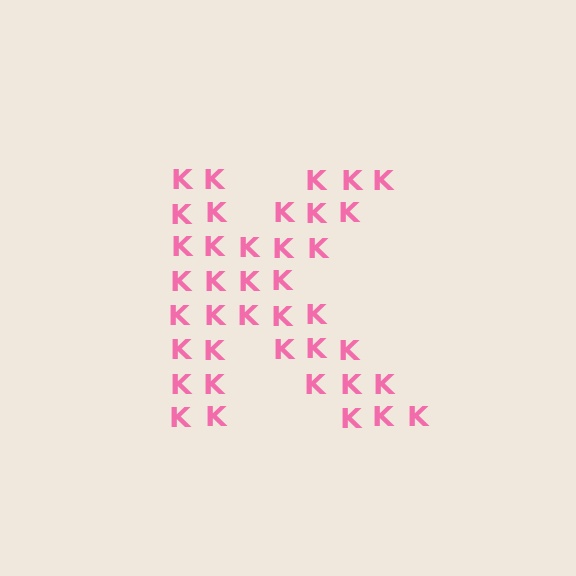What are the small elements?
The small elements are letter K's.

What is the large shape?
The large shape is the letter K.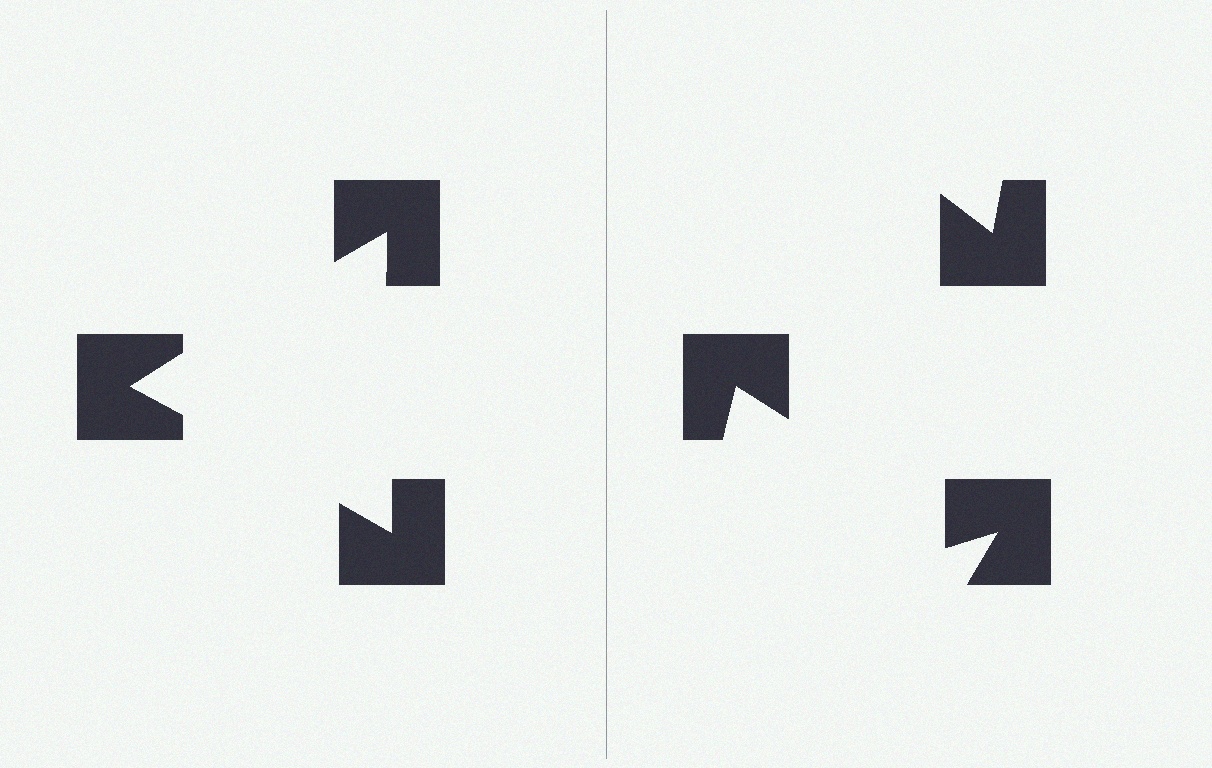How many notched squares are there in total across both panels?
6 — 3 on each side.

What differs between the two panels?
The notched squares are positioned identically on both sides; only the wedge orientations differ. On the left they align to a triangle; on the right they are misaligned.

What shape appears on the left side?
An illusory triangle.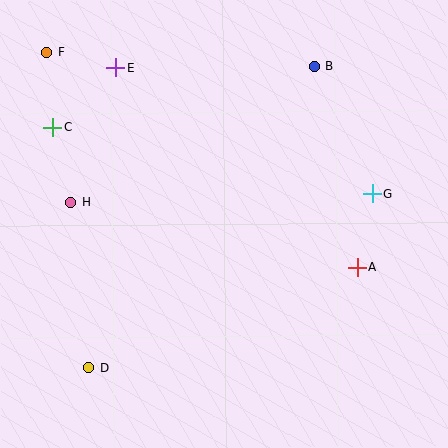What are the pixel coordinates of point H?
Point H is at (71, 202).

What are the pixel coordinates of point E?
Point E is at (116, 68).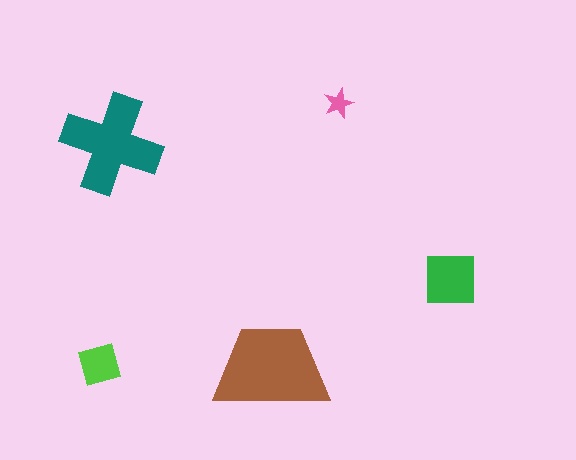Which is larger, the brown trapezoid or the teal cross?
The brown trapezoid.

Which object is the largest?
The brown trapezoid.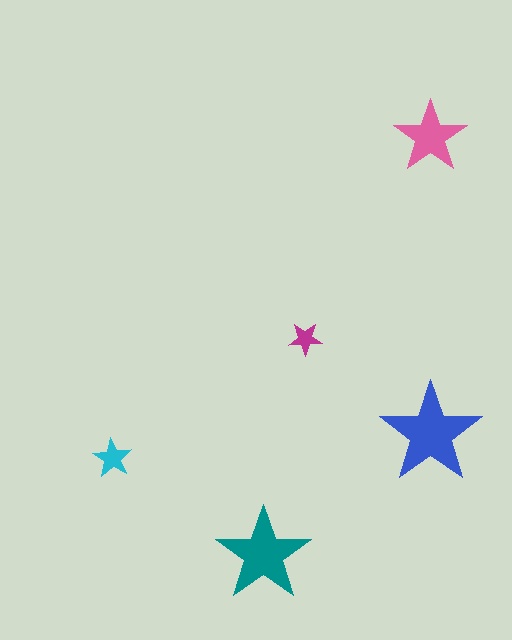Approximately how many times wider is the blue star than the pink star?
About 1.5 times wider.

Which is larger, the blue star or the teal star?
The blue one.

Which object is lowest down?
The teal star is bottommost.